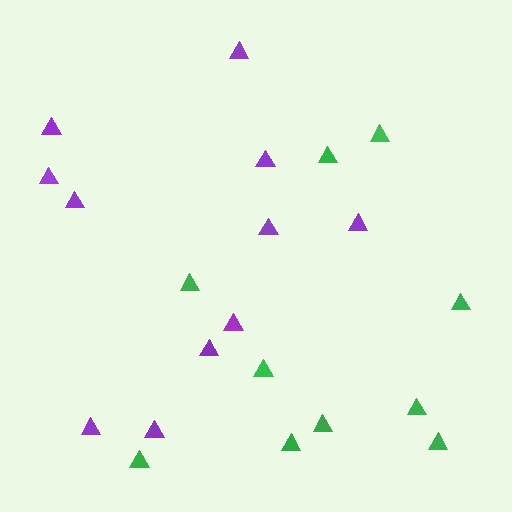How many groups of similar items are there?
There are 2 groups: one group of purple triangles (11) and one group of green triangles (10).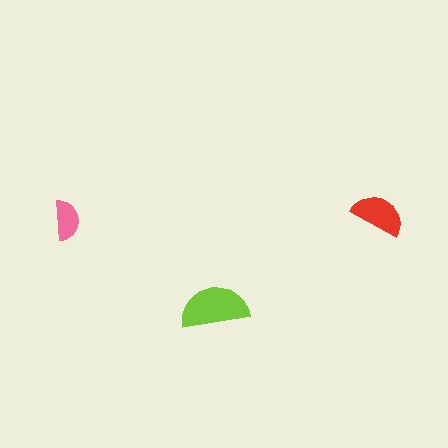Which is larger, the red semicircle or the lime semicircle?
The lime one.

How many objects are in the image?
There are 3 objects in the image.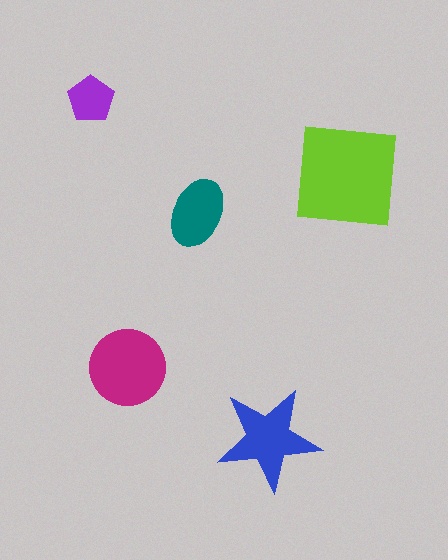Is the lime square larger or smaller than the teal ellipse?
Larger.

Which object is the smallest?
The purple pentagon.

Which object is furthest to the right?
The lime square is rightmost.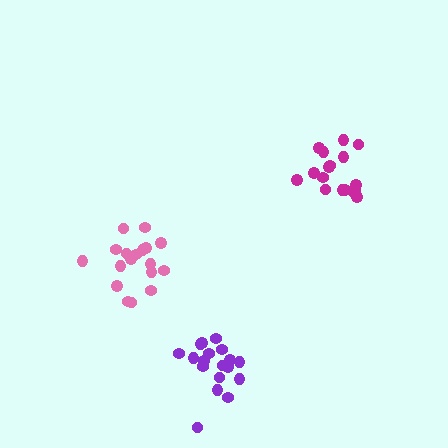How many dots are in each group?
Group 1: 18 dots, Group 2: 18 dots, Group 3: 17 dots (53 total).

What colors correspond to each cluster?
The clusters are colored: purple, pink, magenta.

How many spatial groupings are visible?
There are 3 spatial groupings.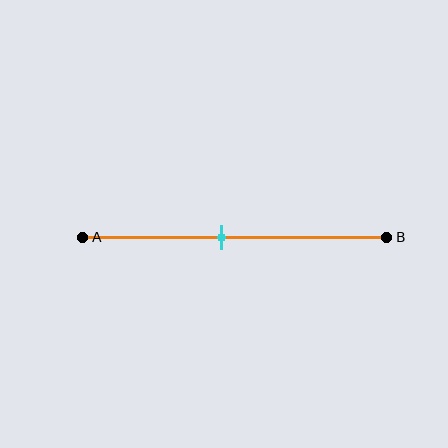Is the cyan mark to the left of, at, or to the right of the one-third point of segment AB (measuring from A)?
The cyan mark is to the right of the one-third point of segment AB.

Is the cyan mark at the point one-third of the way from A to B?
No, the mark is at about 45% from A, not at the 33% one-third point.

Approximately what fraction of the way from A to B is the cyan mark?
The cyan mark is approximately 45% of the way from A to B.